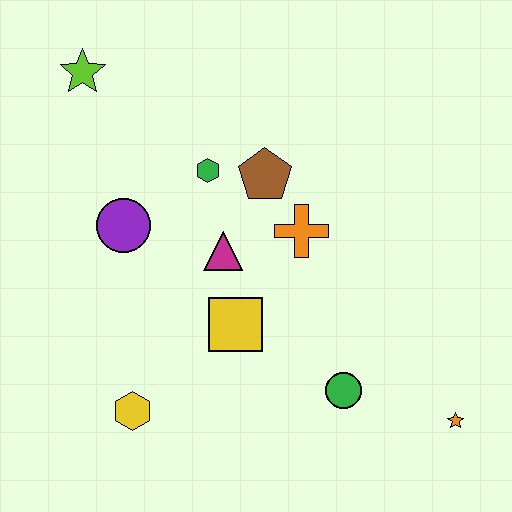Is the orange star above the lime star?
No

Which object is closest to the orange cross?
The brown pentagon is closest to the orange cross.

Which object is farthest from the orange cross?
The lime star is farthest from the orange cross.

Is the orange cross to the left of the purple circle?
No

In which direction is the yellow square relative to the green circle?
The yellow square is to the left of the green circle.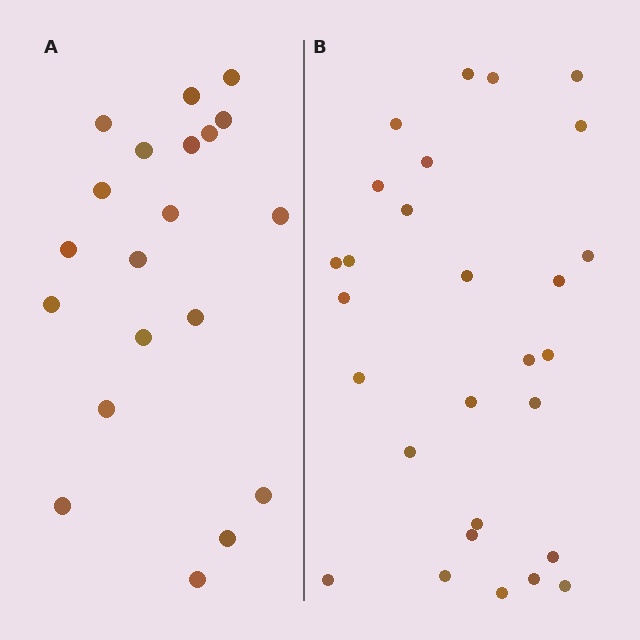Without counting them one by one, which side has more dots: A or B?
Region B (the right region) has more dots.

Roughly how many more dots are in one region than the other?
Region B has roughly 8 or so more dots than region A.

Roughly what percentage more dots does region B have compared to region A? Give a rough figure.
About 40% more.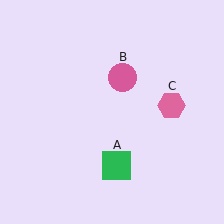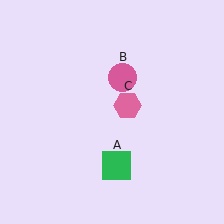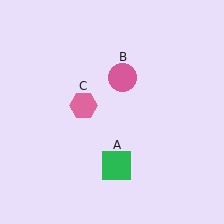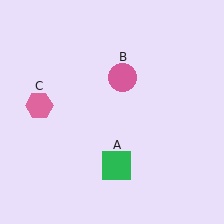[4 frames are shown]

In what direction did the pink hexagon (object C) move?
The pink hexagon (object C) moved left.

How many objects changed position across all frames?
1 object changed position: pink hexagon (object C).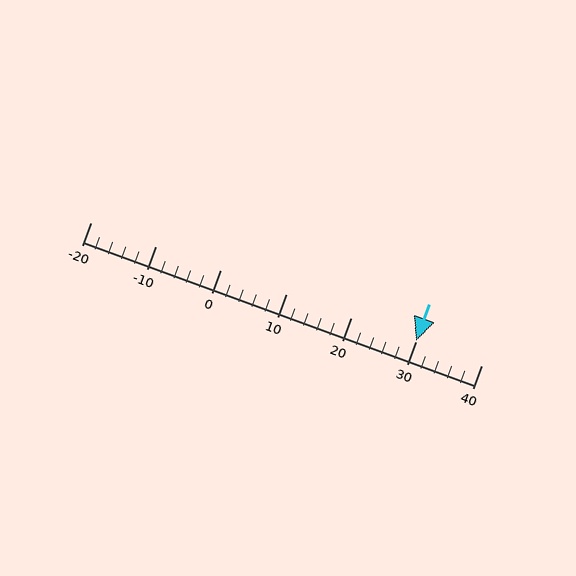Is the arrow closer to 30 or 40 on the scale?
The arrow is closer to 30.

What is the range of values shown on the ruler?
The ruler shows values from -20 to 40.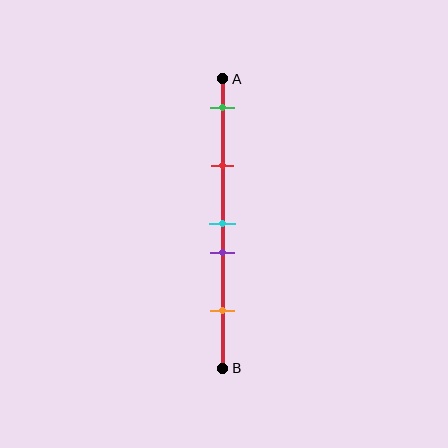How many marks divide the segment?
There are 5 marks dividing the segment.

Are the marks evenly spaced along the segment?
No, the marks are not evenly spaced.